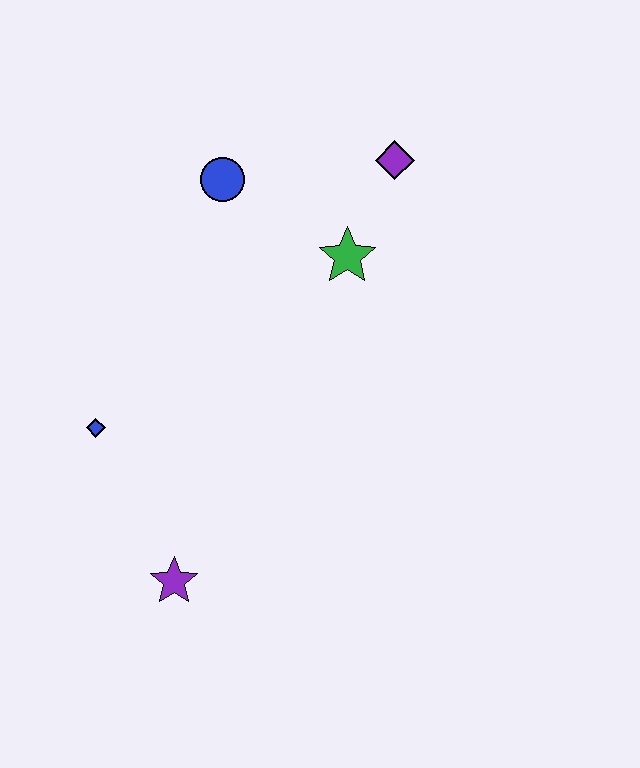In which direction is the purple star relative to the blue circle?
The purple star is below the blue circle.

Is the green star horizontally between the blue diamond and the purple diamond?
Yes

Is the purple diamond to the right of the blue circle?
Yes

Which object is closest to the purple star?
The blue diamond is closest to the purple star.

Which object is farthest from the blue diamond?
The purple diamond is farthest from the blue diamond.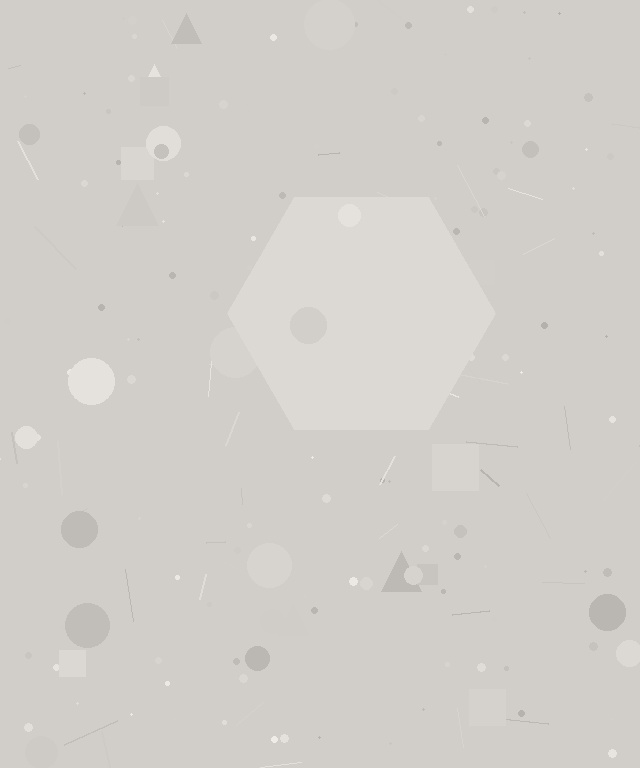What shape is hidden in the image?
A hexagon is hidden in the image.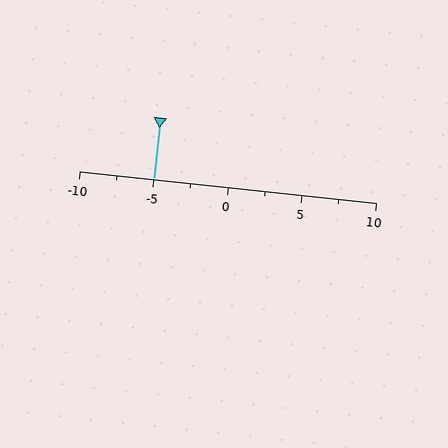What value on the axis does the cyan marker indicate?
The marker indicates approximately -5.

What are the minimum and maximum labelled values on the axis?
The axis runs from -10 to 10.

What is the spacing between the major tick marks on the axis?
The major ticks are spaced 5 apart.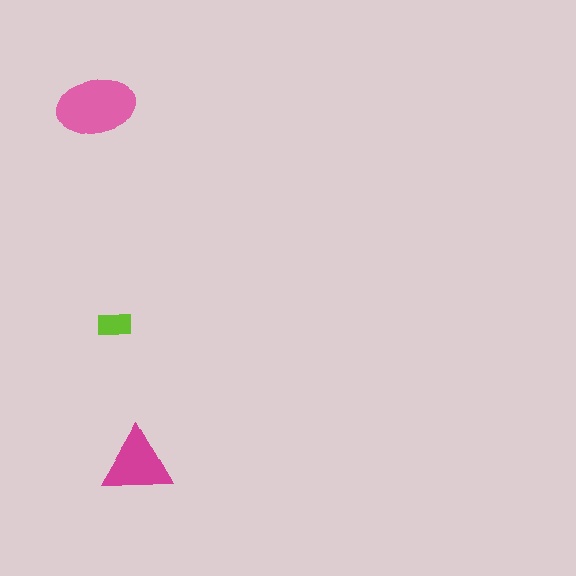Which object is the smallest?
The lime rectangle.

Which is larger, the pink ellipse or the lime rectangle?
The pink ellipse.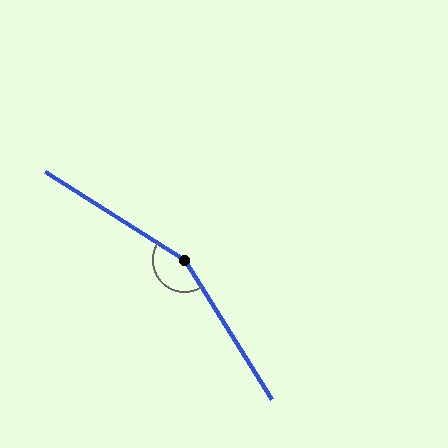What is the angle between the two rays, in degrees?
Approximately 154 degrees.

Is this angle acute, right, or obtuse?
It is obtuse.